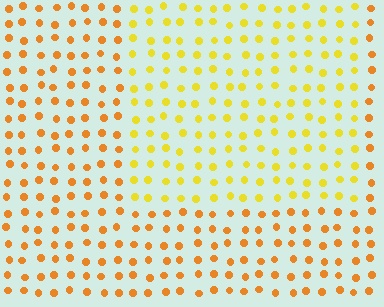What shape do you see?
I see a rectangle.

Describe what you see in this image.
The image is filled with small orange elements in a uniform arrangement. A rectangle-shaped region is visible where the elements are tinted to a slightly different hue, forming a subtle color boundary.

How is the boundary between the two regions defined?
The boundary is defined purely by a slight shift in hue (about 28 degrees). Spacing, size, and orientation are identical on both sides.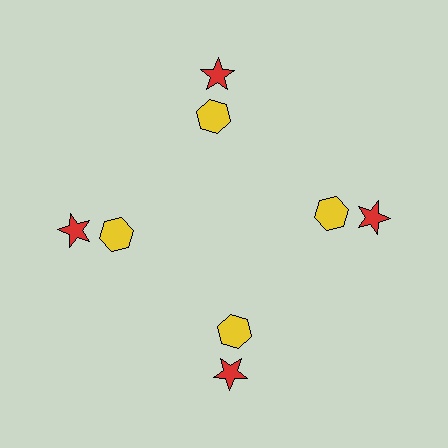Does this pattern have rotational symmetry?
Yes, this pattern has 4-fold rotational symmetry. It looks the same after rotating 90 degrees around the center.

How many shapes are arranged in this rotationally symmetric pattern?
There are 8 shapes, arranged in 4 groups of 2.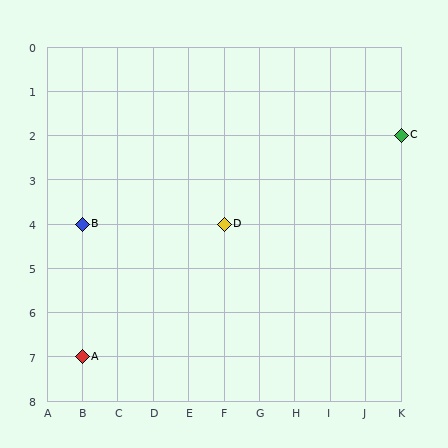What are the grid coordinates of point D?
Point D is at grid coordinates (F, 4).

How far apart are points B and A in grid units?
Points B and A are 3 rows apart.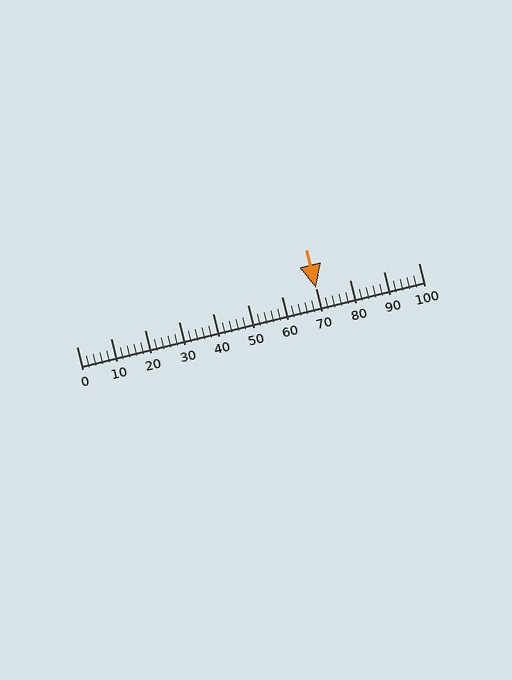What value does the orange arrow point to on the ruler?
The orange arrow points to approximately 70.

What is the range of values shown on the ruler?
The ruler shows values from 0 to 100.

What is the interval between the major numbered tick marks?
The major tick marks are spaced 10 units apart.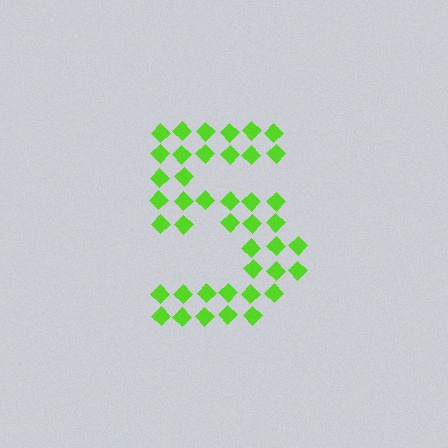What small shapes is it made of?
It is made of small diamonds.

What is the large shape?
The large shape is the digit 5.